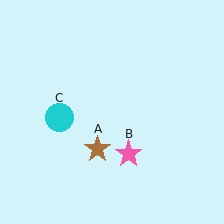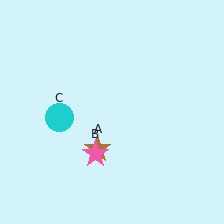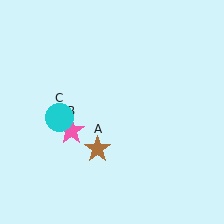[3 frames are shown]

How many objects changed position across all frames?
1 object changed position: pink star (object B).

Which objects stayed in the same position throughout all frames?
Brown star (object A) and cyan circle (object C) remained stationary.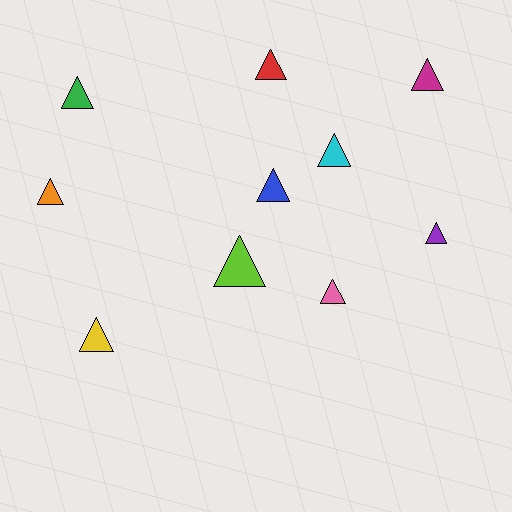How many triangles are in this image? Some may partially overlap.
There are 10 triangles.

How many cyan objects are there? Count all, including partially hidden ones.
There is 1 cyan object.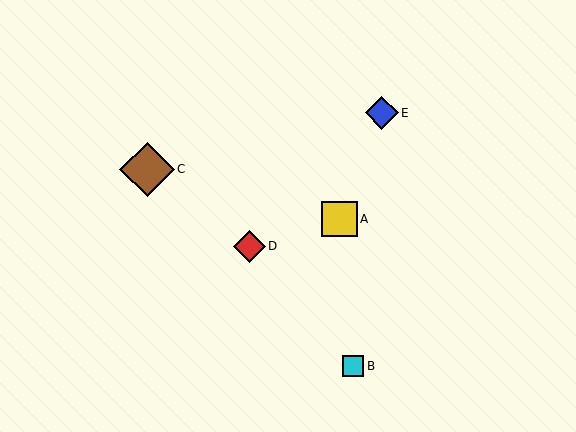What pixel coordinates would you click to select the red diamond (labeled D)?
Click at (250, 246) to select the red diamond D.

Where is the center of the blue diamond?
The center of the blue diamond is at (382, 113).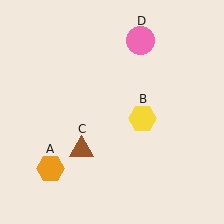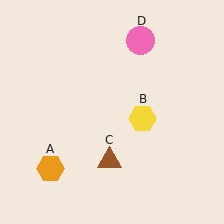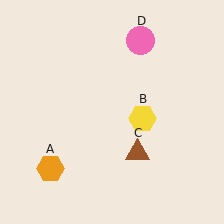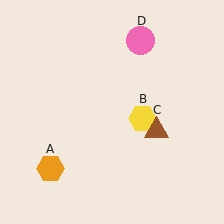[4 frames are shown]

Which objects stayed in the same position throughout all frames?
Orange hexagon (object A) and yellow hexagon (object B) and pink circle (object D) remained stationary.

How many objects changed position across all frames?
1 object changed position: brown triangle (object C).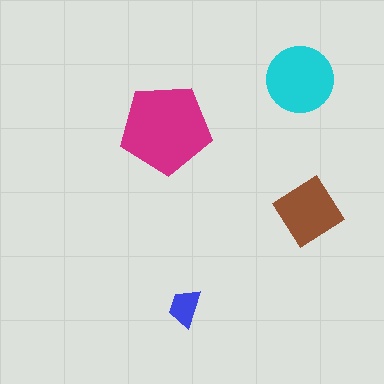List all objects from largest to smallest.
The magenta pentagon, the cyan circle, the brown diamond, the blue trapezoid.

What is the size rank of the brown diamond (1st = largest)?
3rd.